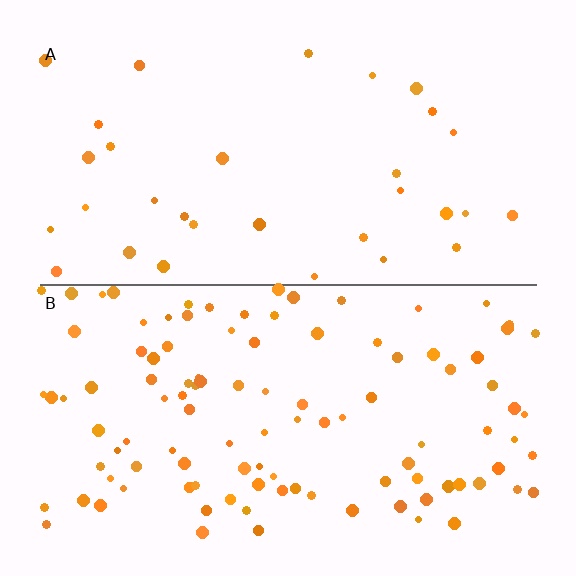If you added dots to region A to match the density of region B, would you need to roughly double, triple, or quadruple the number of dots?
Approximately triple.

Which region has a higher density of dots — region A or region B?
B (the bottom).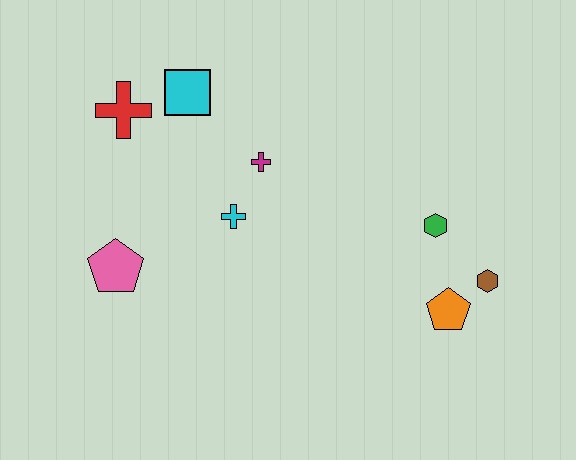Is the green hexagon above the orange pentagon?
Yes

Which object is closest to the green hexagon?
The brown hexagon is closest to the green hexagon.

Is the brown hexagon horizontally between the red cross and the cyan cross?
No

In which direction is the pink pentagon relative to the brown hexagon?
The pink pentagon is to the left of the brown hexagon.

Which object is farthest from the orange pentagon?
The red cross is farthest from the orange pentagon.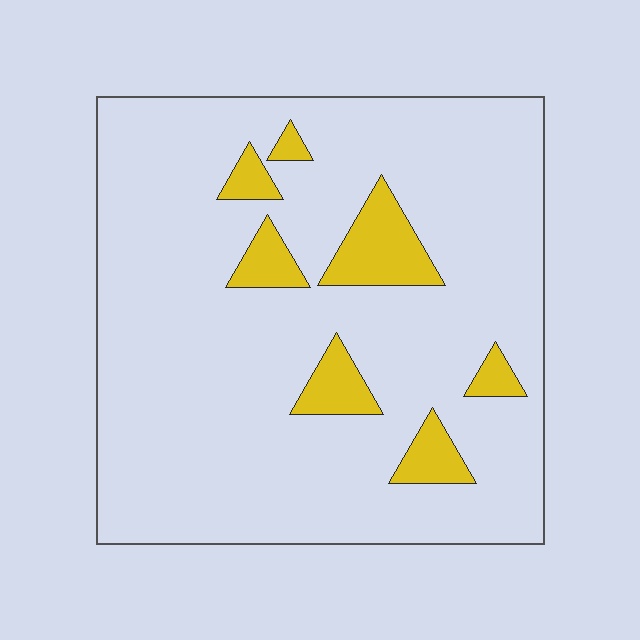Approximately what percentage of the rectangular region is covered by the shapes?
Approximately 10%.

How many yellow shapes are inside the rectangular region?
7.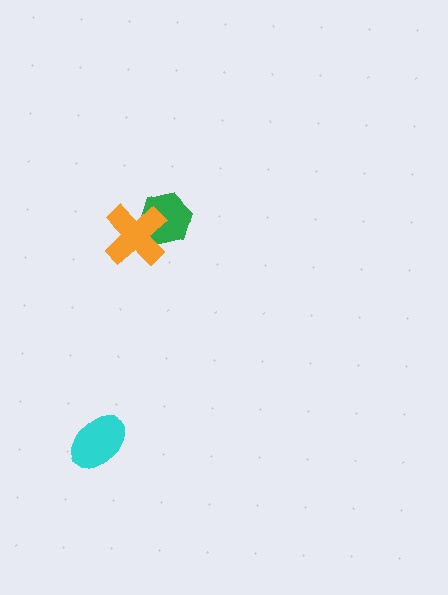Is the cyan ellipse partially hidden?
No, no other shape covers it.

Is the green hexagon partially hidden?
Yes, it is partially covered by another shape.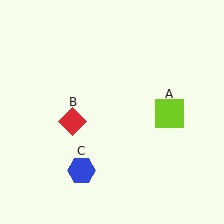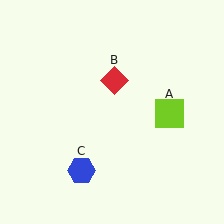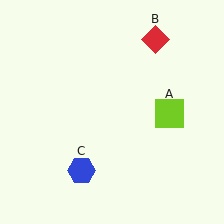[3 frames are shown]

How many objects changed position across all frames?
1 object changed position: red diamond (object B).